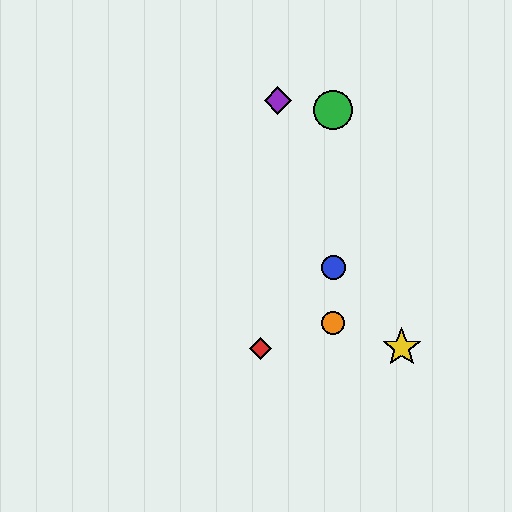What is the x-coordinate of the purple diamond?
The purple diamond is at x≈278.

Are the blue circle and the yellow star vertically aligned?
No, the blue circle is at x≈333 and the yellow star is at x≈402.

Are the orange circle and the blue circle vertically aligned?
Yes, both are at x≈333.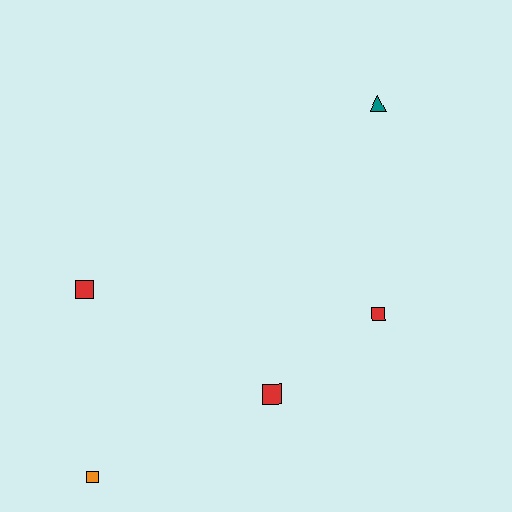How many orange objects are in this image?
There is 1 orange object.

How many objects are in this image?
There are 5 objects.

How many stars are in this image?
There are no stars.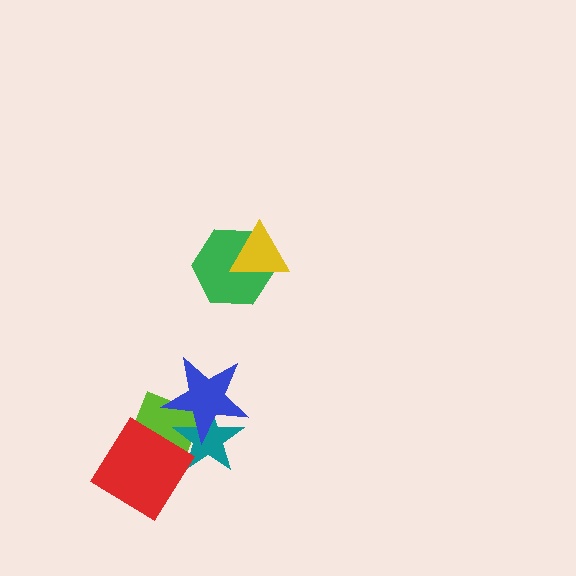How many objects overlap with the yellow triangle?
1 object overlaps with the yellow triangle.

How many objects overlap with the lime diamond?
3 objects overlap with the lime diamond.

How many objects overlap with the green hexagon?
1 object overlaps with the green hexagon.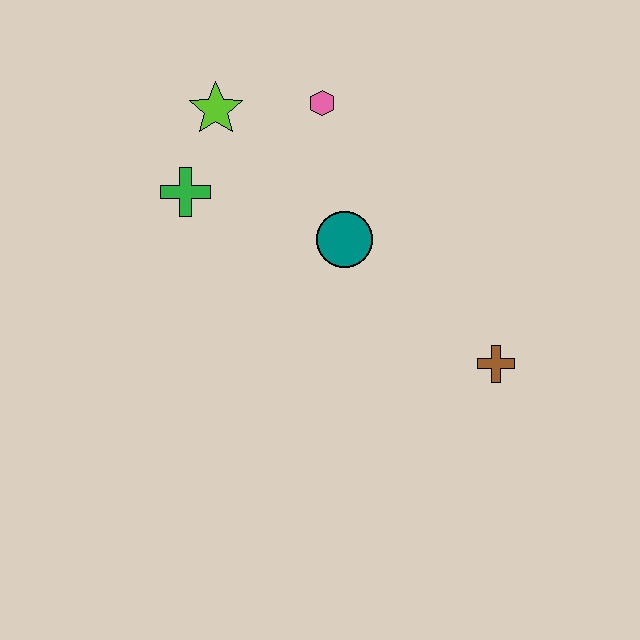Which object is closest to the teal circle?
The pink hexagon is closest to the teal circle.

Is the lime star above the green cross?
Yes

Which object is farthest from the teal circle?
The brown cross is farthest from the teal circle.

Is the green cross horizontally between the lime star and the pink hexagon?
No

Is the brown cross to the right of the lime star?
Yes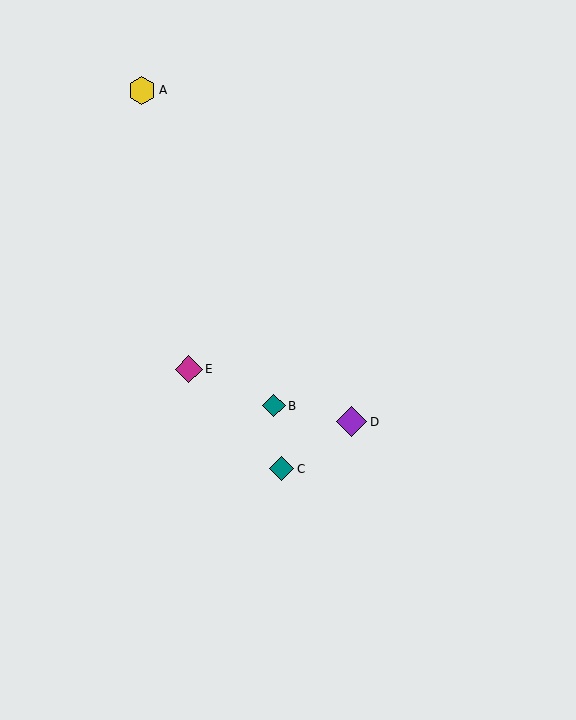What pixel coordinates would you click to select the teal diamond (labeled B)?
Click at (274, 406) to select the teal diamond B.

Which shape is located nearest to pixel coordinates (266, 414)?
The teal diamond (labeled B) at (274, 406) is nearest to that location.